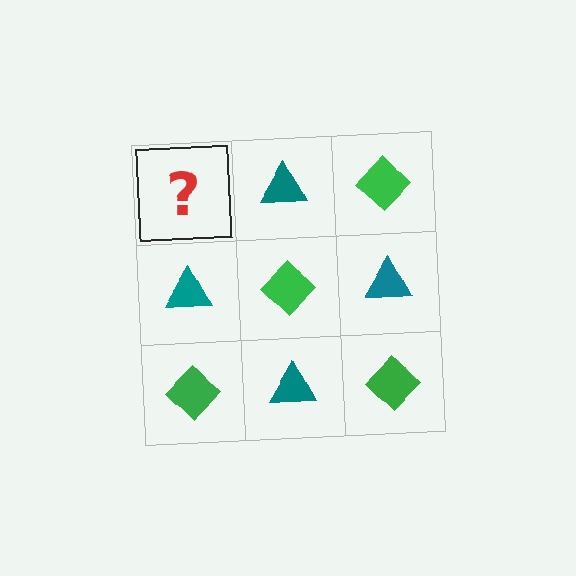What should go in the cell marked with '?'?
The missing cell should contain a green diamond.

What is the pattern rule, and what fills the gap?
The rule is that it alternates green diamond and teal triangle in a checkerboard pattern. The gap should be filled with a green diamond.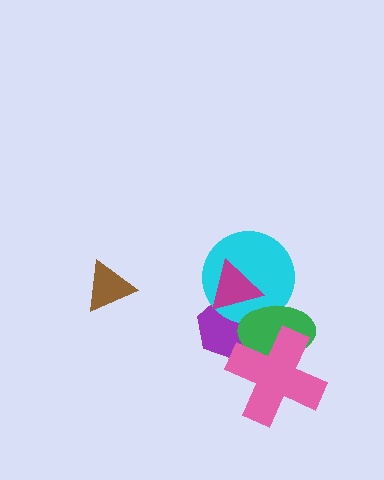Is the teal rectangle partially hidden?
Yes, it is partially covered by another shape.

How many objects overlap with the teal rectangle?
5 objects overlap with the teal rectangle.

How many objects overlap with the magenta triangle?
4 objects overlap with the magenta triangle.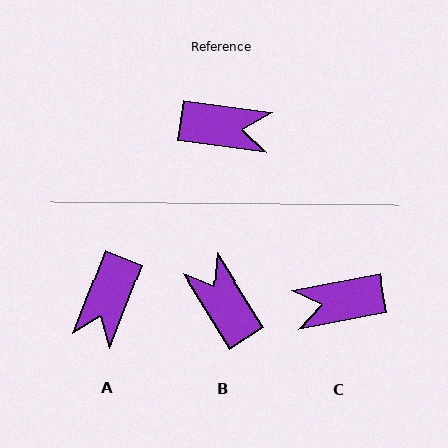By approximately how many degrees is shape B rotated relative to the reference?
Approximately 130 degrees counter-clockwise.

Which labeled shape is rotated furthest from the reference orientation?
C, about 161 degrees away.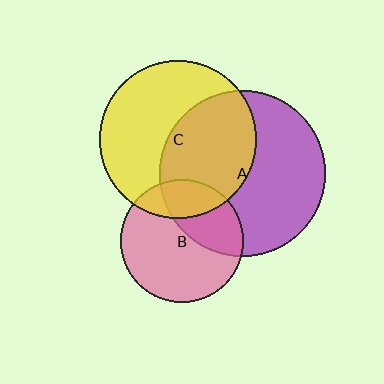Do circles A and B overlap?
Yes.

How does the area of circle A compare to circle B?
Approximately 1.8 times.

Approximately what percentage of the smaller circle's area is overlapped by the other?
Approximately 35%.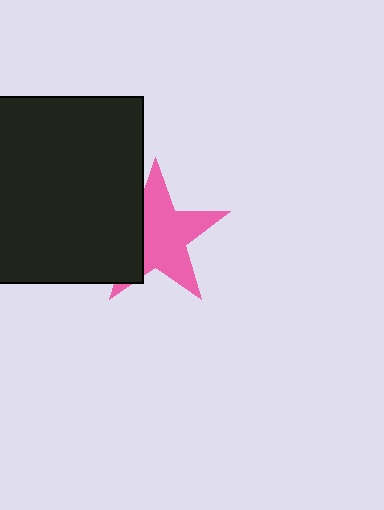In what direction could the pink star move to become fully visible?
The pink star could move right. That would shift it out from behind the black square entirely.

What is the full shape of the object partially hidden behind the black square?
The partially hidden object is a pink star.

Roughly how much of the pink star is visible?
Most of it is visible (roughly 69%).